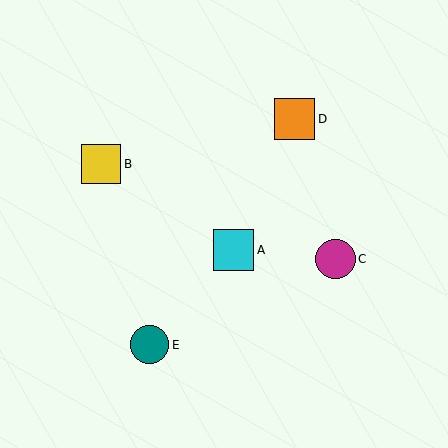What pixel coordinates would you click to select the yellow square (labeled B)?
Click at (101, 164) to select the yellow square B.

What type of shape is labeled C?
Shape C is a magenta circle.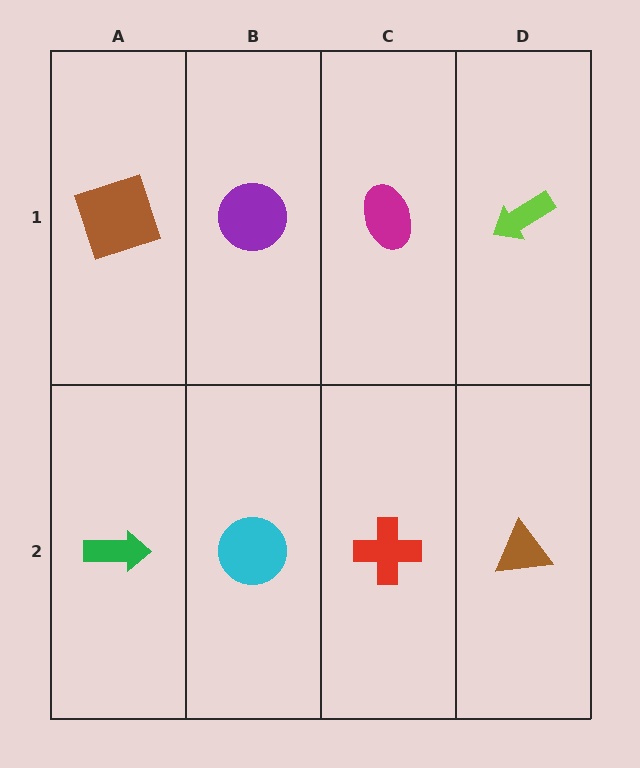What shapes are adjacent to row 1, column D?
A brown triangle (row 2, column D), a magenta ellipse (row 1, column C).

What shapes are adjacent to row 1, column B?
A cyan circle (row 2, column B), a brown square (row 1, column A), a magenta ellipse (row 1, column C).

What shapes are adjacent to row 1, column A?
A green arrow (row 2, column A), a purple circle (row 1, column B).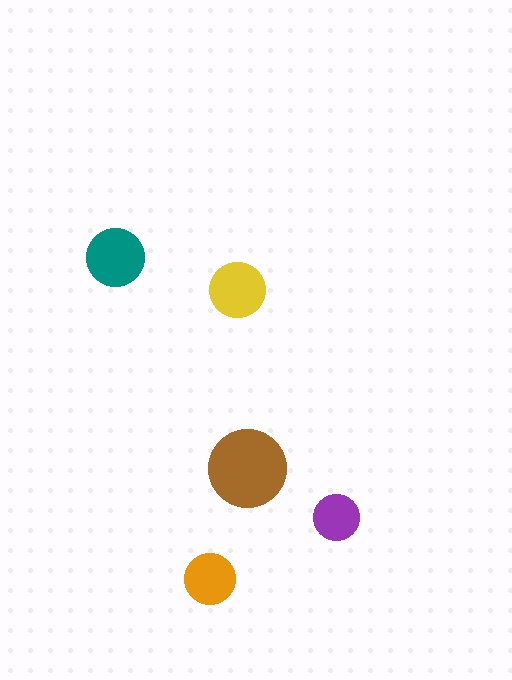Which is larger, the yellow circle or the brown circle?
The brown one.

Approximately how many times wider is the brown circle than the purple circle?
About 1.5 times wider.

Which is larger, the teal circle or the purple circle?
The teal one.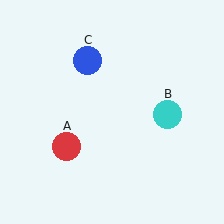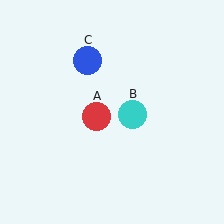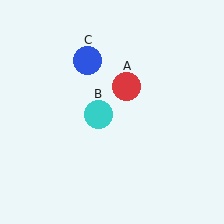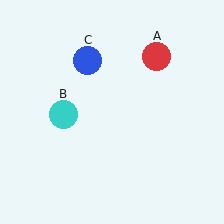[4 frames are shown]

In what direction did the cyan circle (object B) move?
The cyan circle (object B) moved left.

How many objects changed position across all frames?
2 objects changed position: red circle (object A), cyan circle (object B).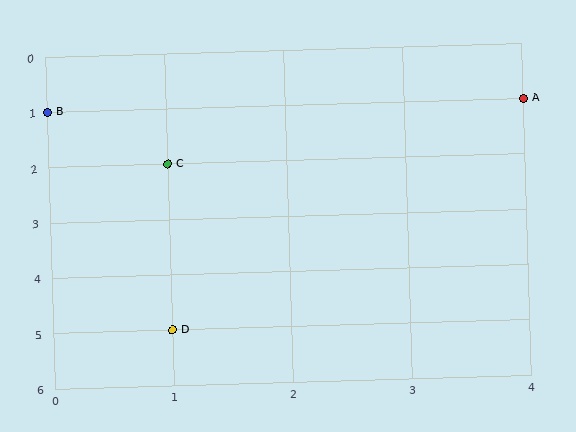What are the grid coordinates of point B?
Point B is at grid coordinates (0, 1).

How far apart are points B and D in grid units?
Points B and D are 1 column and 4 rows apart (about 4.1 grid units diagonally).